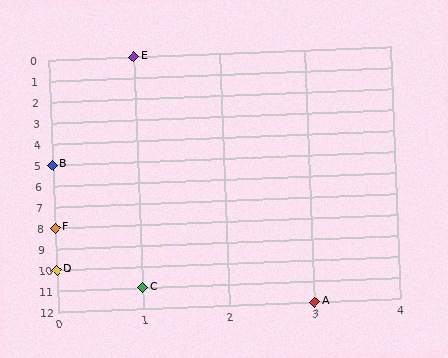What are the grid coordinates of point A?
Point A is at grid coordinates (3, 12).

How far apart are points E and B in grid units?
Points E and B are 1 column and 5 rows apart (about 5.1 grid units diagonally).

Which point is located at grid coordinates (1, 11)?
Point C is at (1, 11).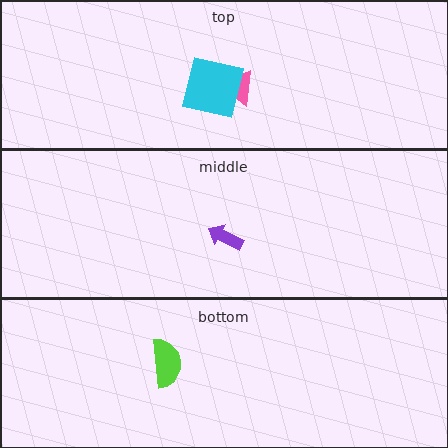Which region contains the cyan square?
The top region.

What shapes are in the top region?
The pink triangle, the cyan square.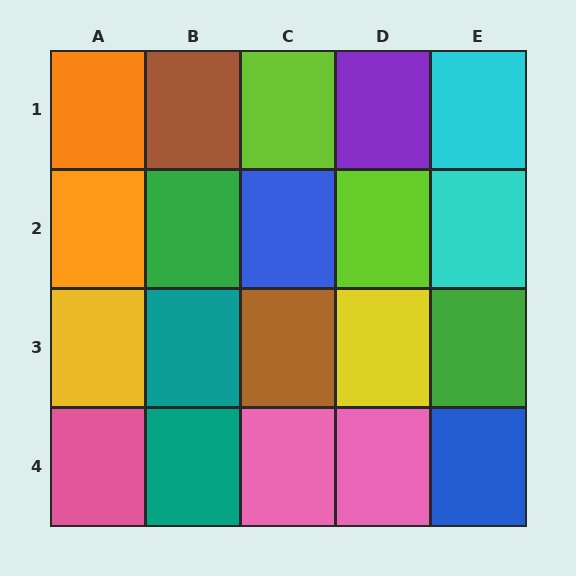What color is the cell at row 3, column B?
Teal.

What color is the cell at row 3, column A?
Yellow.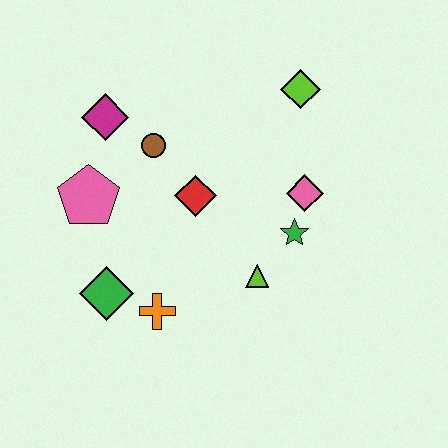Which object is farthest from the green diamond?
The lime diamond is farthest from the green diamond.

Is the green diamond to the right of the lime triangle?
No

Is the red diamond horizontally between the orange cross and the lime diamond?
Yes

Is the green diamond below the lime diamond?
Yes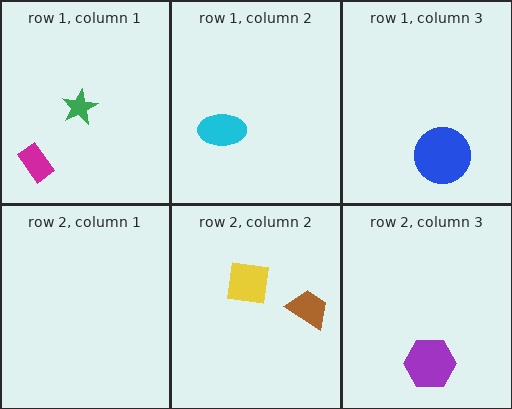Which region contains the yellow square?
The row 2, column 2 region.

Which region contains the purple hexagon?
The row 2, column 3 region.